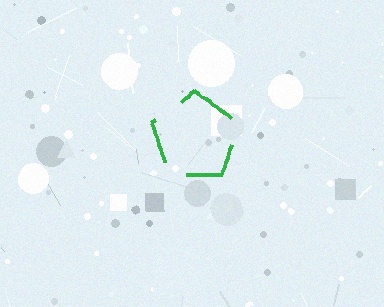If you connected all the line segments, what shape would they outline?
They would outline a pentagon.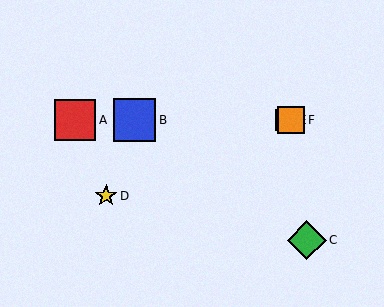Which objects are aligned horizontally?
Objects A, B, E, F are aligned horizontally.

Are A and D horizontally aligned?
No, A is at y≈120 and D is at y≈196.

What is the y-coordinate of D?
Object D is at y≈196.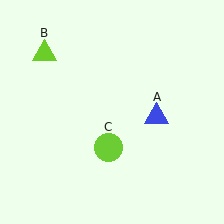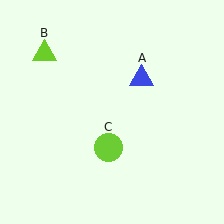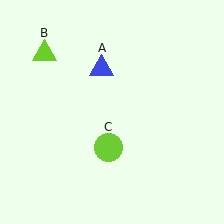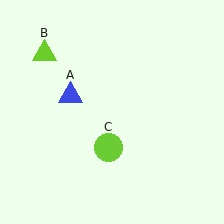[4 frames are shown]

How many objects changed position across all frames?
1 object changed position: blue triangle (object A).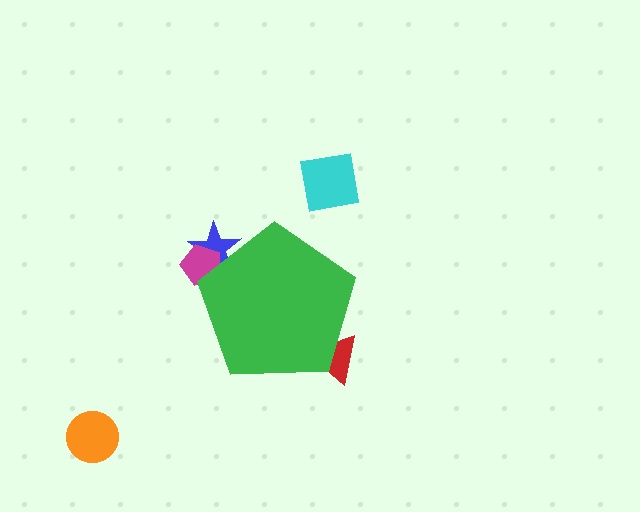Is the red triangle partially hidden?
Yes, the red triangle is partially hidden behind the green pentagon.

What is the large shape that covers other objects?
A green pentagon.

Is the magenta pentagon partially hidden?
Yes, the magenta pentagon is partially hidden behind the green pentagon.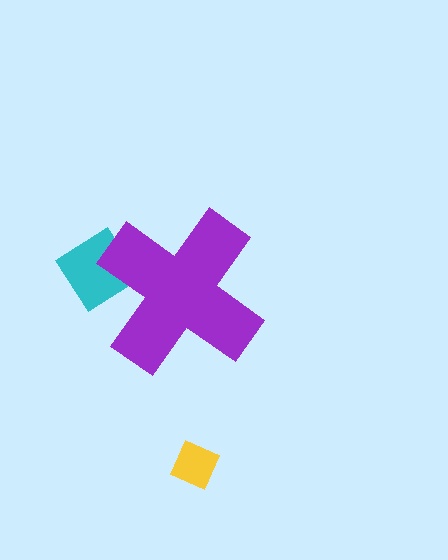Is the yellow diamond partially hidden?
No, the yellow diamond is fully visible.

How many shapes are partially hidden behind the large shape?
2 shapes are partially hidden.